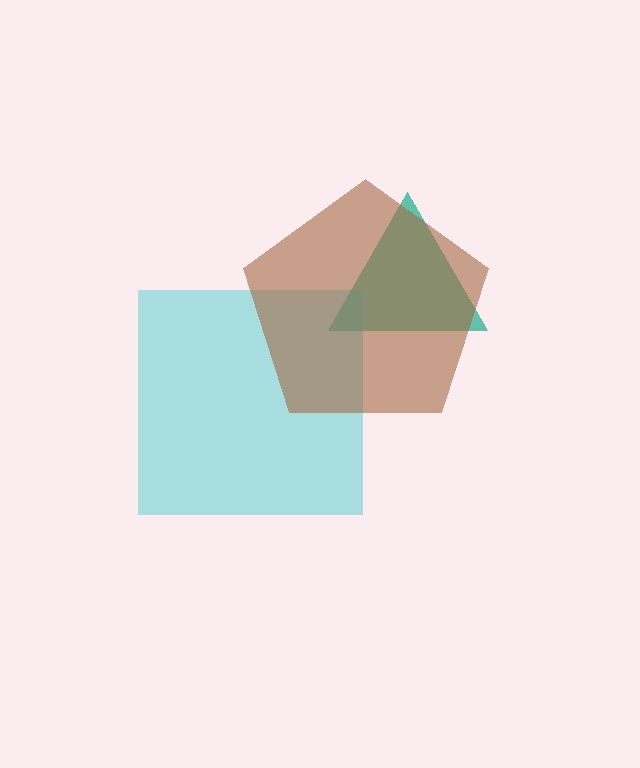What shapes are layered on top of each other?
The layered shapes are: a teal triangle, a cyan square, a brown pentagon.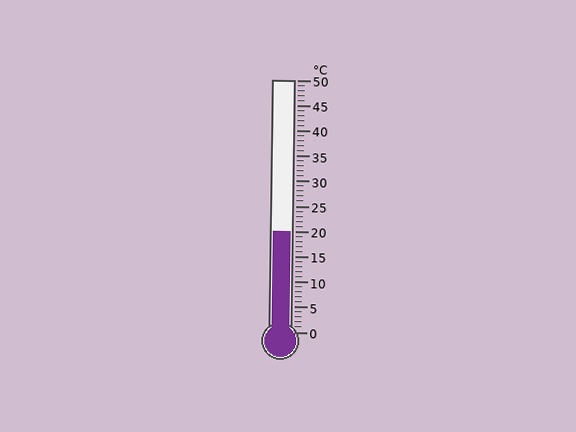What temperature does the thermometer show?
The thermometer shows approximately 20°C.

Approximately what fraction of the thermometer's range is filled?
The thermometer is filled to approximately 40% of its range.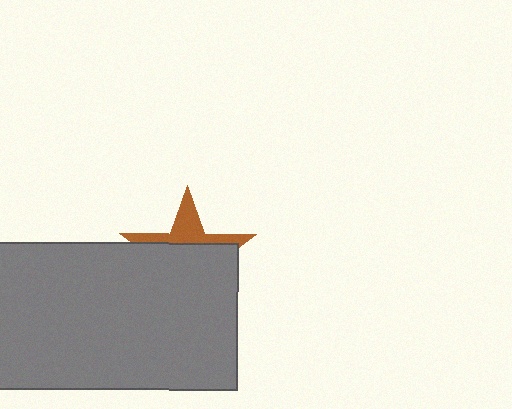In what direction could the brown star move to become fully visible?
The brown star could move up. That would shift it out from behind the gray rectangle entirely.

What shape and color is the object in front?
The object in front is a gray rectangle.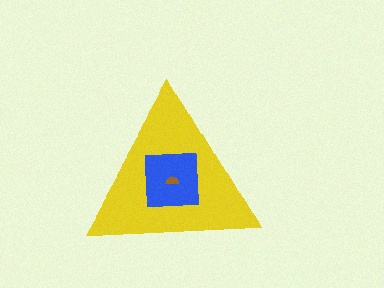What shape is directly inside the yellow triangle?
The blue square.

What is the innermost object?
The brown semicircle.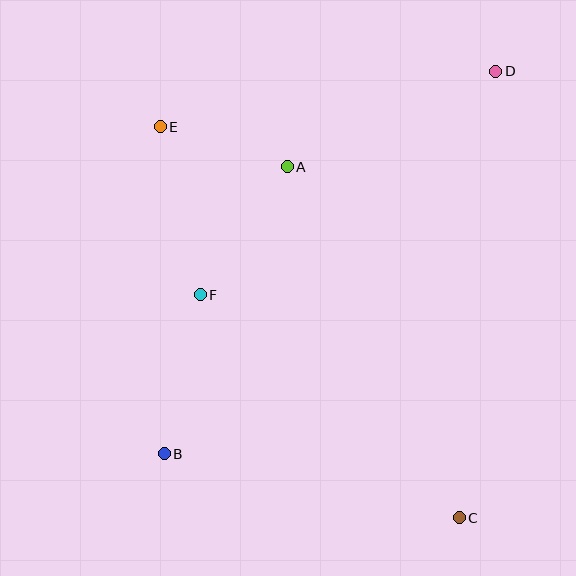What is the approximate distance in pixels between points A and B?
The distance between A and B is approximately 313 pixels.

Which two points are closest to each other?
Points A and E are closest to each other.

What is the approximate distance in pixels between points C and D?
The distance between C and D is approximately 448 pixels.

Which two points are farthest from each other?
Points B and D are farthest from each other.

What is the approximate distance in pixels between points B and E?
The distance between B and E is approximately 327 pixels.